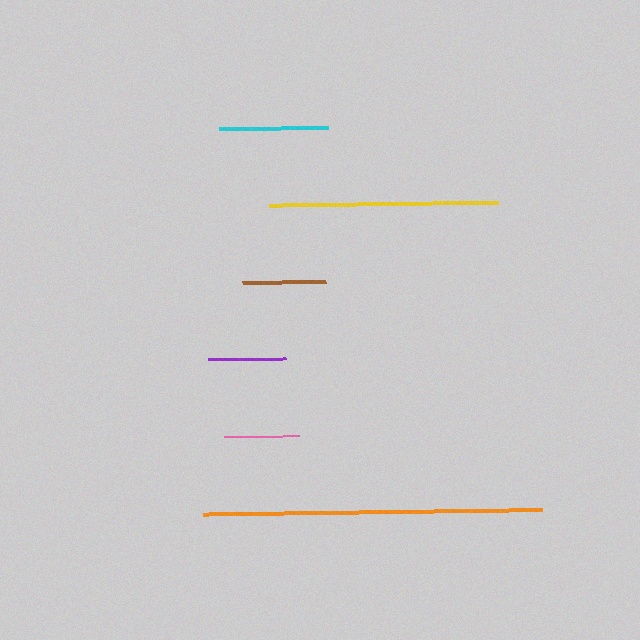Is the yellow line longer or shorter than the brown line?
The yellow line is longer than the brown line.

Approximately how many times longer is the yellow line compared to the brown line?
The yellow line is approximately 2.8 times the length of the brown line.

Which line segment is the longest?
The orange line is the longest at approximately 339 pixels.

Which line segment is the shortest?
The pink line is the shortest at approximately 75 pixels.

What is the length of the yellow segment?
The yellow segment is approximately 229 pixels long.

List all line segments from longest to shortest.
From longest to shortest: orange, yellow, cyan, brown, purple, pink.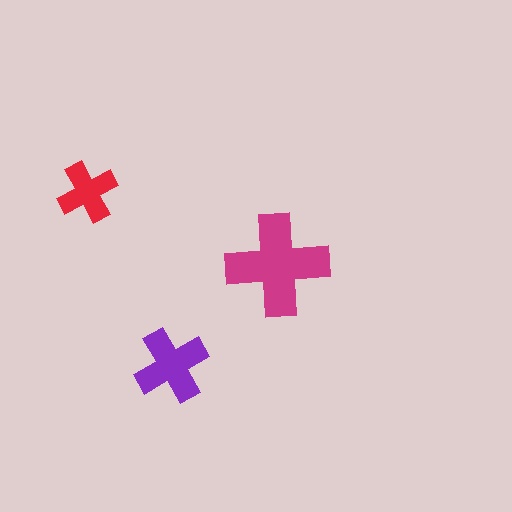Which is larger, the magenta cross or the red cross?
The magenta one.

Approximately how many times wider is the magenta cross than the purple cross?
About 1.5 times wider.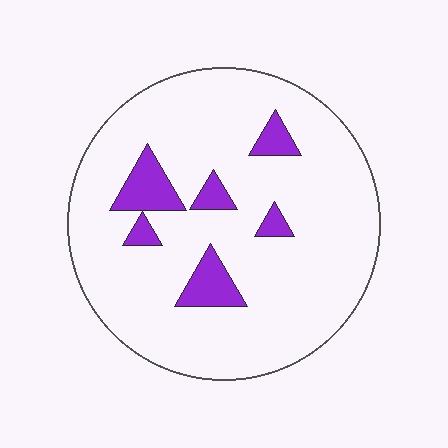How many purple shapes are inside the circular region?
6.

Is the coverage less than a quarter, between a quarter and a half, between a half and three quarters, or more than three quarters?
Less than a quarter.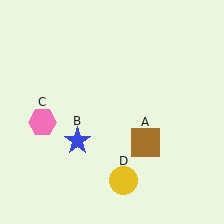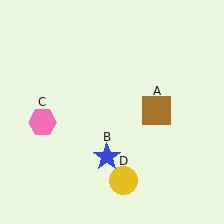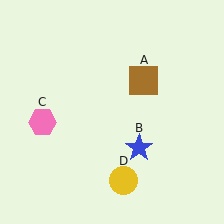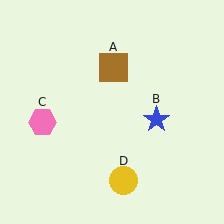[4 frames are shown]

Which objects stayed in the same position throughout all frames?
Pink hexagon (object C) and yellow circle (object D) remained stationary.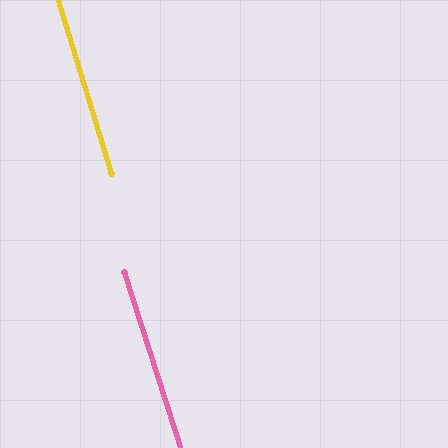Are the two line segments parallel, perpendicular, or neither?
Parallel — their directions differ by only 0.7°.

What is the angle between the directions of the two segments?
Approximately 1 degree.